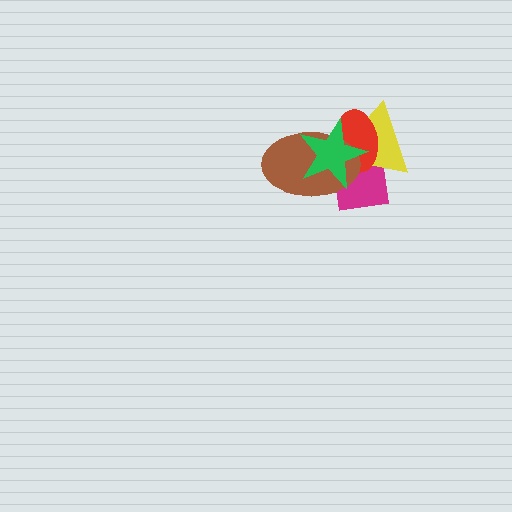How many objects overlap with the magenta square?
4 objects overlap with the magenta square.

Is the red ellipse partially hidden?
Yes, it is partially covered by another shape.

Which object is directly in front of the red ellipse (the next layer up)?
The brown ellipse is directly in front of the red ellipse.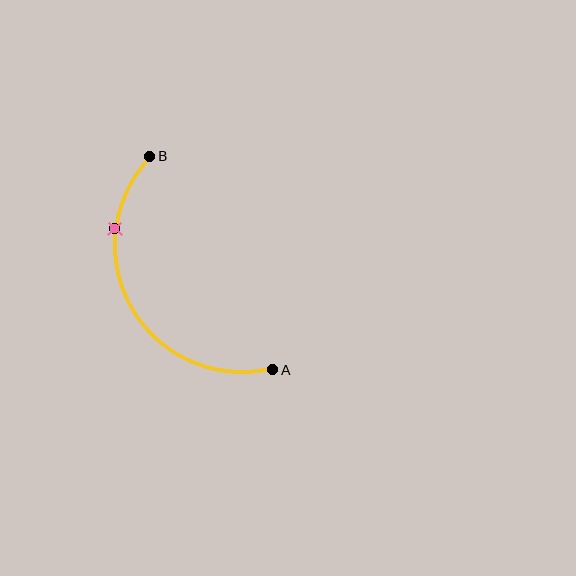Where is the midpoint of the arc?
The arc midpoint is the point on the curve farthest from the straight line joining A and B. It sits to the left of that line.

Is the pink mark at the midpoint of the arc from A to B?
No. The pink mark lies on the arc but is closer to endpoint B. The arc midpoint would be at the point on the curve equidistant along the arc from both A and B.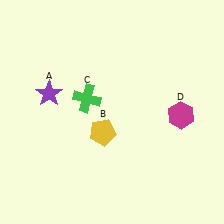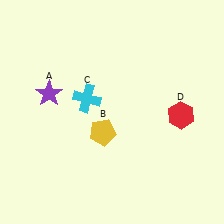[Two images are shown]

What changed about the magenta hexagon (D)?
In Image 1, D is magenta. In Image 2, it changed to red.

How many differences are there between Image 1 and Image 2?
There are 2 differences between the two images.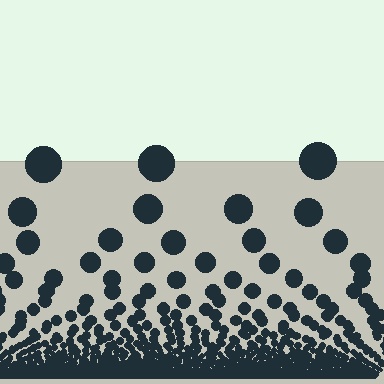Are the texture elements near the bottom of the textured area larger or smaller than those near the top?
Smaller. The gradient is inverted — elements near the bottom are smaller and denser.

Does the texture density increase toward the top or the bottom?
Density increases toward the bottom.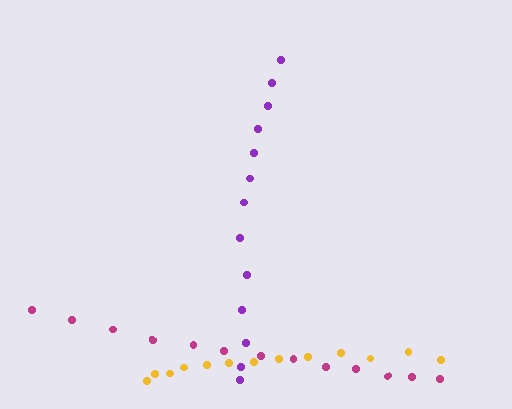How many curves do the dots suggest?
There are 3 distinct paths.